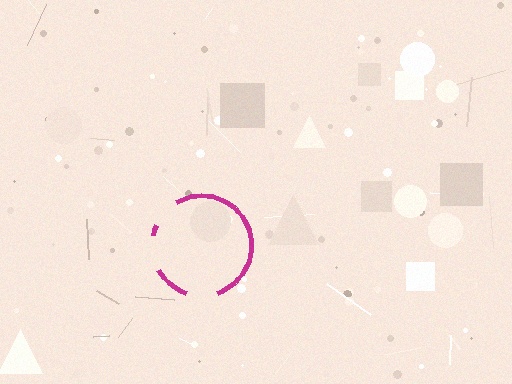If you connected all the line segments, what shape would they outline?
They would outline a circle.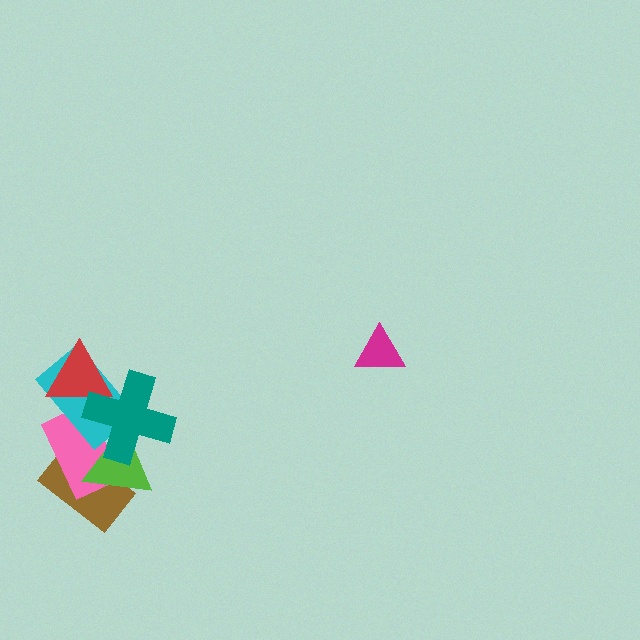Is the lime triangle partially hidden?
Yes, it is partially covered by another shape.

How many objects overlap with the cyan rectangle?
4 objects overlap with the cyan rectangle.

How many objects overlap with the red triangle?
2 objects overlap with the red triangle.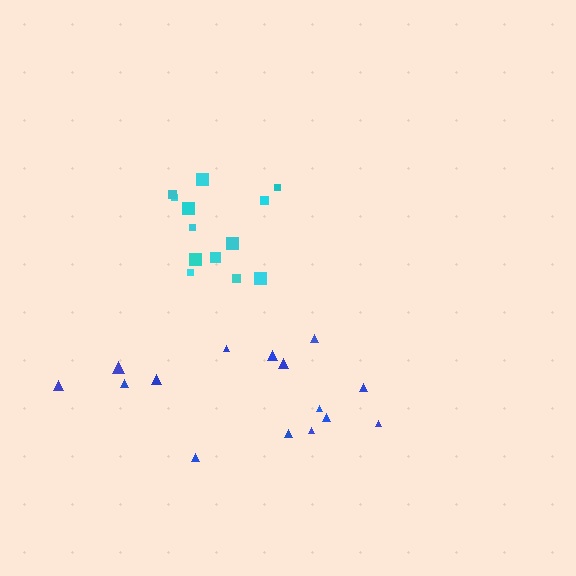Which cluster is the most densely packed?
Cyan.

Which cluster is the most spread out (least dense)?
Blue.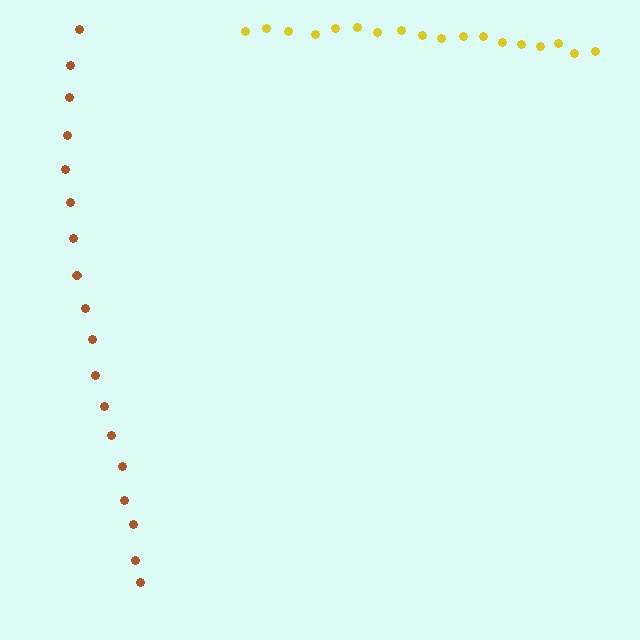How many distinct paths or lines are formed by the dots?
There are 2 distinct paths.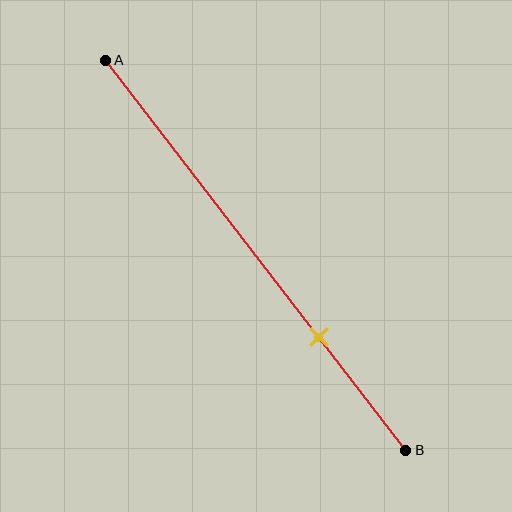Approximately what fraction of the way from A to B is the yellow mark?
The yellow mark is approximately 70% of the way from A to B.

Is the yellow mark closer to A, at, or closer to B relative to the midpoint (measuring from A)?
The yellow mark is closer to point B than the midpoint of segment AB.